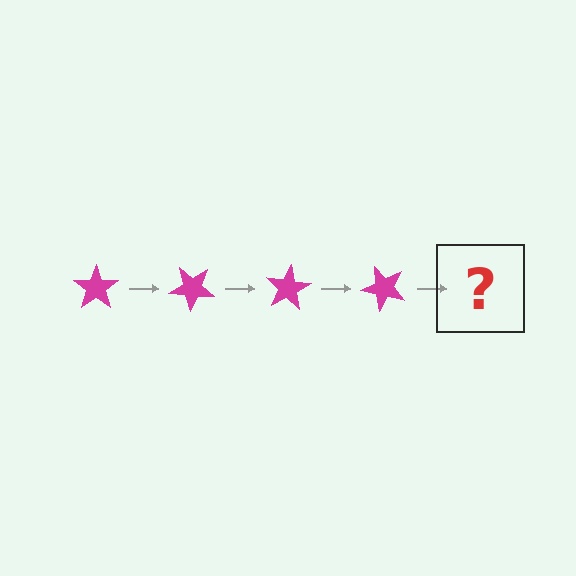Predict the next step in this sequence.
The next step is a magenta star rotated 160 degrees.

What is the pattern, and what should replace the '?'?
The pattern is that the star rotates 40 degrees each step. The '?' should be a magenta star rotated 160 degrees.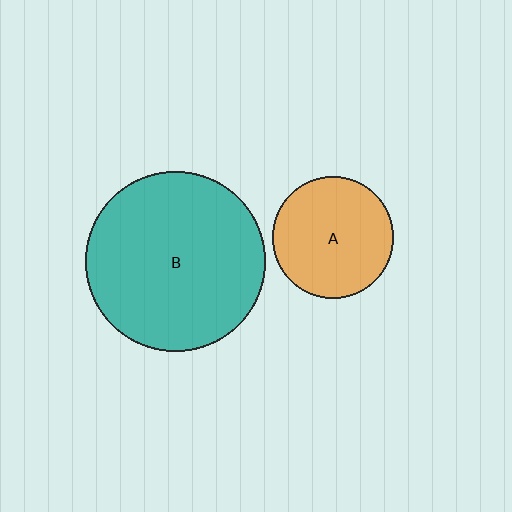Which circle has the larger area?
Circle B (teal).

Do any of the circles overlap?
No, none of the circles overlap.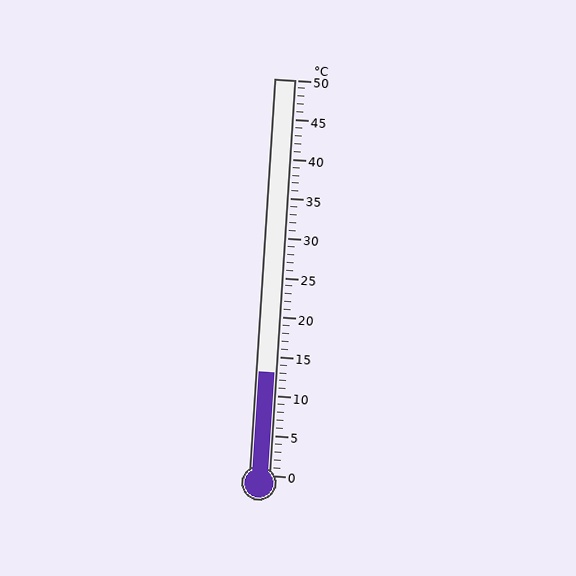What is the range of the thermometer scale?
The thermometer scale ranges from 0°C to 50°C.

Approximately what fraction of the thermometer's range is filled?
The thermometer is filled to approximately 25% of its range.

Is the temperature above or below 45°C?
The temperature is below 45°C.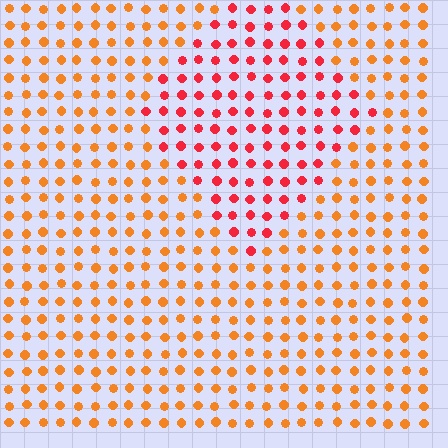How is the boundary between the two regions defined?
The boundary is defined purely by a slight shift in hue (about 34 degrees). Spacing, size, and orientation are identical on both sides.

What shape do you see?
I see a diamond.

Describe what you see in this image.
The image is filled with small orange elements in a uniform arrangement. A diamond-shaped region is visible where the elements are tinted to a slightly different hue, forming a subtle color boundary.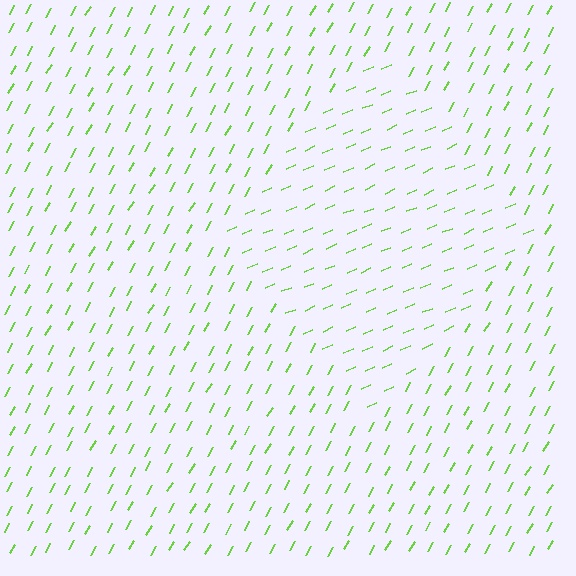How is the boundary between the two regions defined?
The boundary is defined purely by a change in line orientation (approximately 38 degrees difference). All lines are the same color and thickness.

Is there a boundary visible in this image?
Yes, there is a texture boundary formed by a change in line orientation.